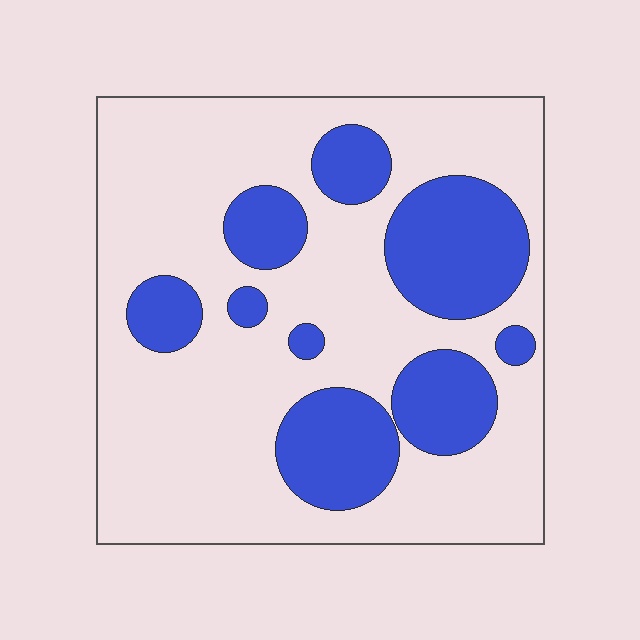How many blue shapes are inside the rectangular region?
9.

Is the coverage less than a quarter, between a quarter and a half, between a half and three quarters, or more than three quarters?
Between a quarter and a half.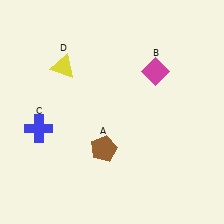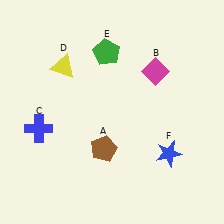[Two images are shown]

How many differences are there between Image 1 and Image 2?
There are 2 differences between the two images.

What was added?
A green pentagon (E), a blue star (F) were added in Image 2.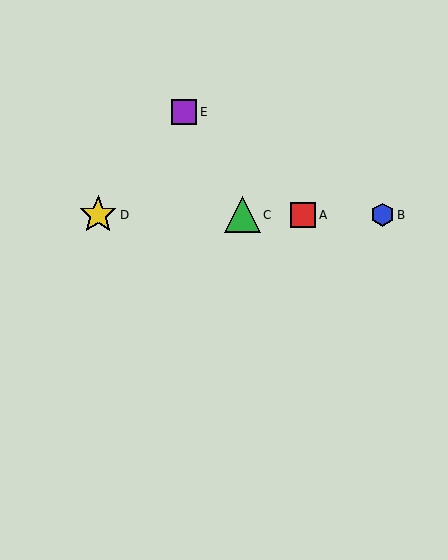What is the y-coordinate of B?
Object B is at y≈215.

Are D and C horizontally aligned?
Yes, both are at y≈215.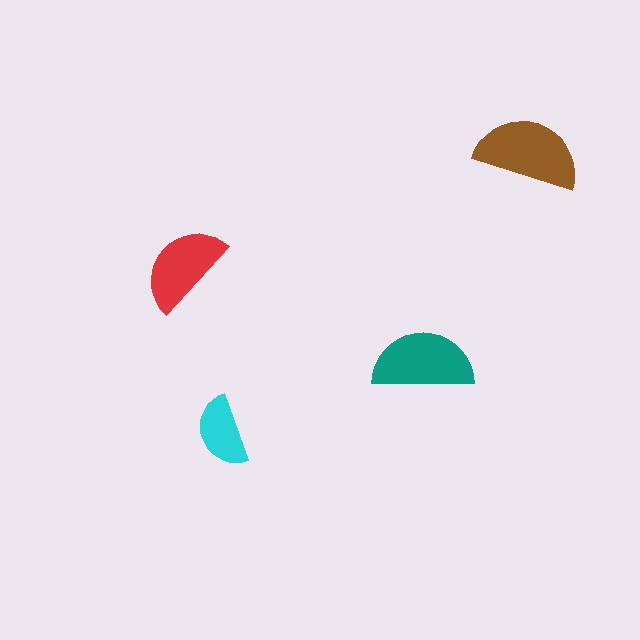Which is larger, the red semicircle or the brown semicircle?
The brown one.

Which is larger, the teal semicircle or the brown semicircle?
The brown one.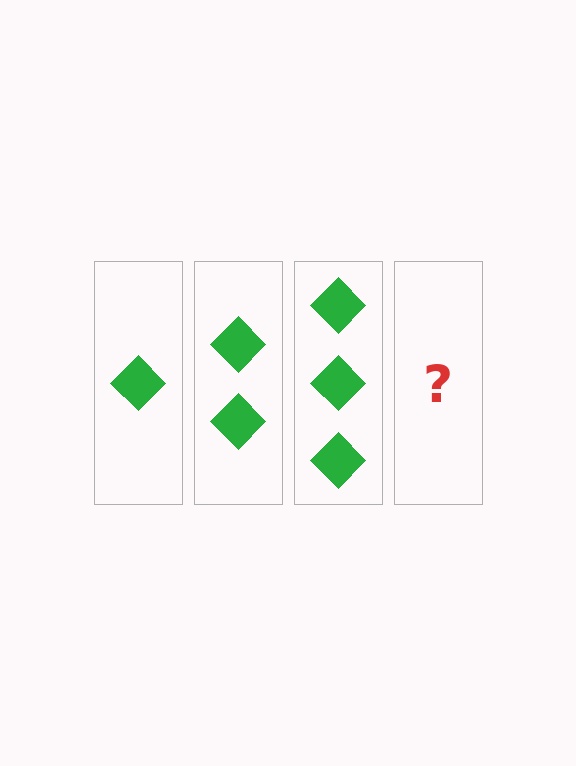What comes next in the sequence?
The next element should be 4 diamonds.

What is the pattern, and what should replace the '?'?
The pattern is that each step adds one more diamond. The '?' should be 4 diamonds.